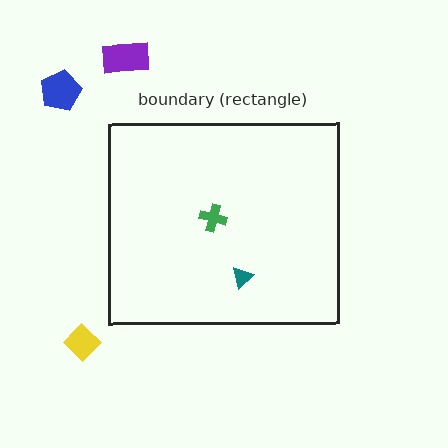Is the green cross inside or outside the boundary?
Inside.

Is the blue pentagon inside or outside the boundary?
Outside.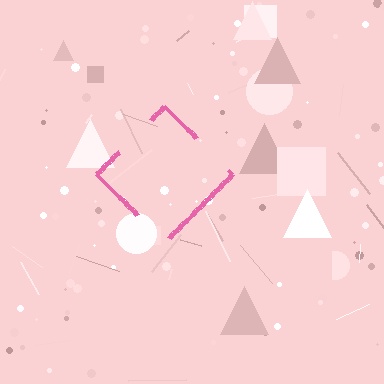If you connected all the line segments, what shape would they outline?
They would outline a diamond.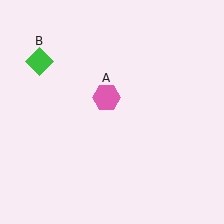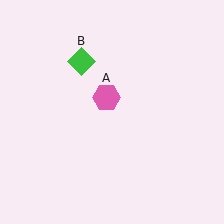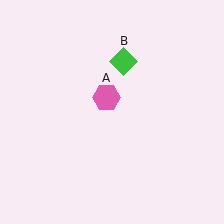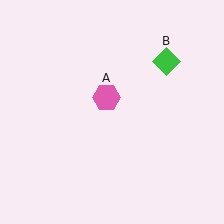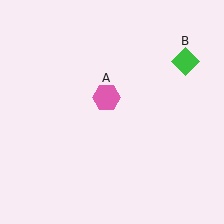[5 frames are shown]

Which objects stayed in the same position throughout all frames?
Pink hexagon (object A) remained stationary.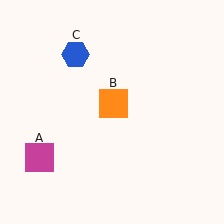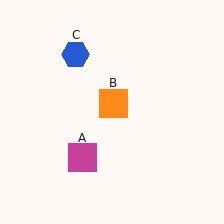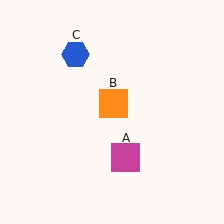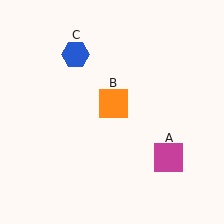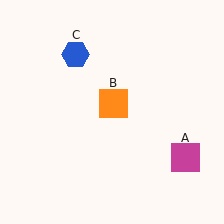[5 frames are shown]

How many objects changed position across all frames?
1 object changed position: magenta square (object A).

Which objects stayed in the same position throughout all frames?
Orange square (object B) and blue hexagon (object C) remained stationary.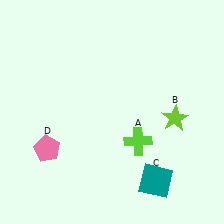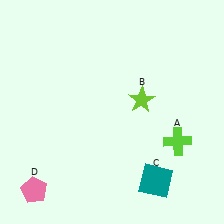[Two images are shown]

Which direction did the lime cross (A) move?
The lime cross (A) moved right.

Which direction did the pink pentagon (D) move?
The pink pentagon (D) moved down.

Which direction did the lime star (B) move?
The lime star (B) moved left.